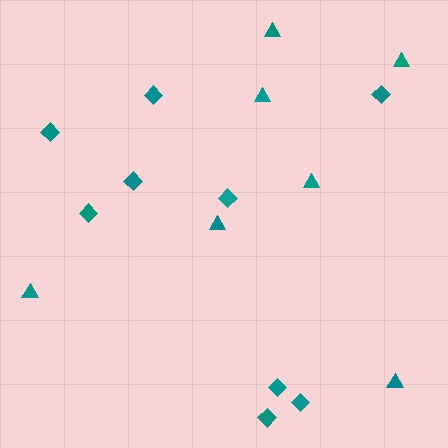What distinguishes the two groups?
There are 2 groups: one group of diamonds (9) and one group of triangles (7).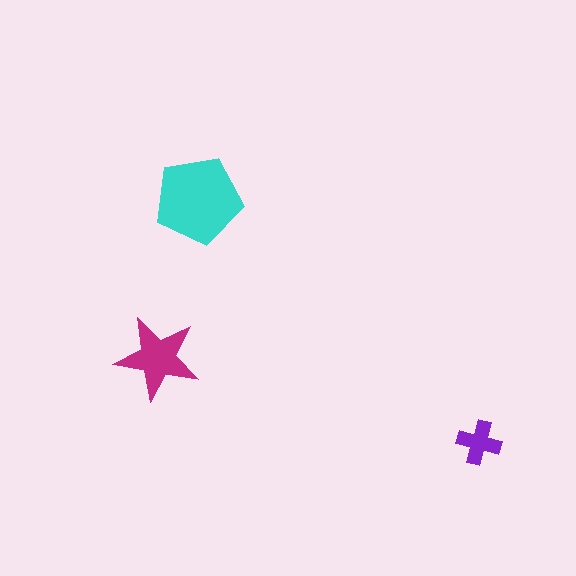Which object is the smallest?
The purple cross.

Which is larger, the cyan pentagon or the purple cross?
The cyan pentagon.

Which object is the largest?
The cyan pentagon.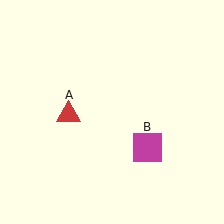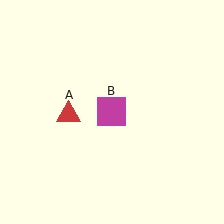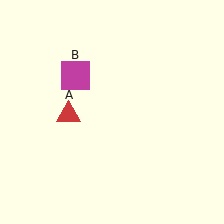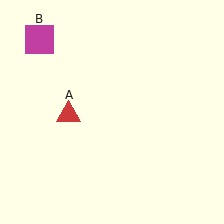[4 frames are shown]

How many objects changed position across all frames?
1 object changed position: magenta square (object B).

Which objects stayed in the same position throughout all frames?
Red triangle (object A) remained stationary.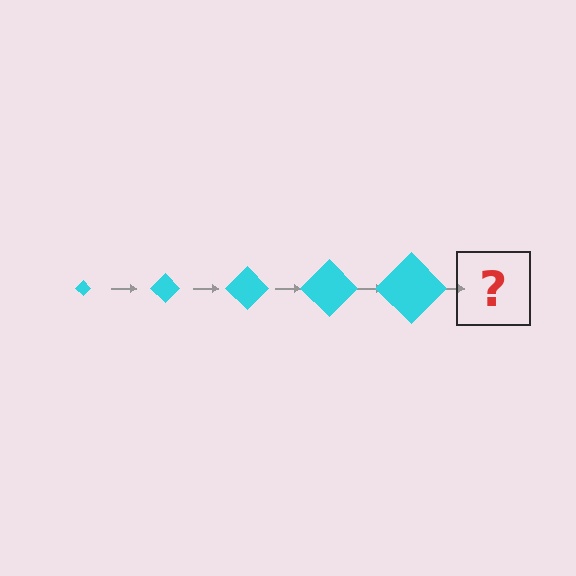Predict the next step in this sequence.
The next step is a cyan diamond, larger than the previous one.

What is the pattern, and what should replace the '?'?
The pattern is that the diamond gets progressively larger each step. The '?' should be a cyan diamond, larger than the previous one.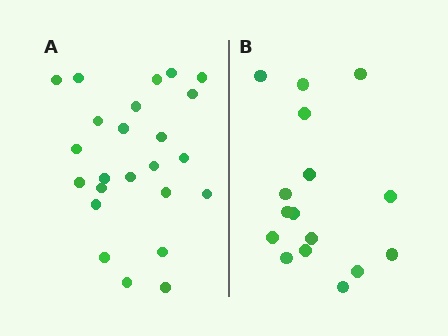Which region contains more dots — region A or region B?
Region A (the left region) has more dots.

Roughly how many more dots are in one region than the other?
Region A has roughly 8 or so more dots than region B.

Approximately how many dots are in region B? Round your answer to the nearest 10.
About 20 dots. (The exact count is 16, which rounds to 20.)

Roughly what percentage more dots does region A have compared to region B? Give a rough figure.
About 50% more.